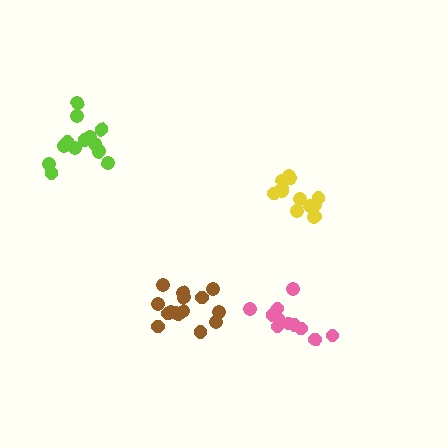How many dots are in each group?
Group 1: 13 dots, Group 2: 13 dots, Group 3: 15 dots, Group 4: 12 dots (53 total).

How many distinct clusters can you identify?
There are 4 distinct clusters.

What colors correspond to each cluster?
The clusters are colored: lime, yellow, brown, pink.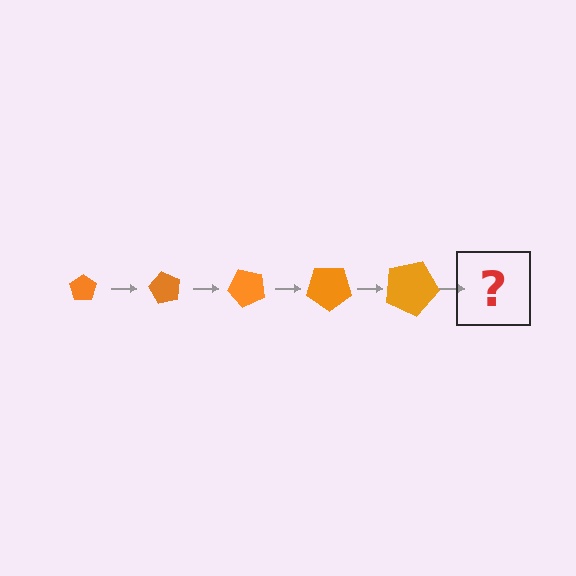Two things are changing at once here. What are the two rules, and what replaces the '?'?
The two rules are that the pentagon grows larger each step and it rotates 60 degrees each step. The '?' should be a pentagon, larger than the previous one and rotated 300 degrees from the start.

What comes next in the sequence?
The next element should be a pentagon, larger than the previous one and rotated 300 degrees from the start.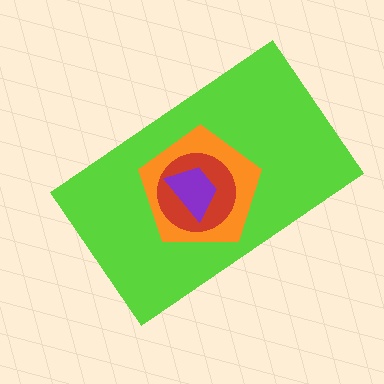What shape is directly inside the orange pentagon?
The red circle.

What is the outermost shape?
The lime rectangle.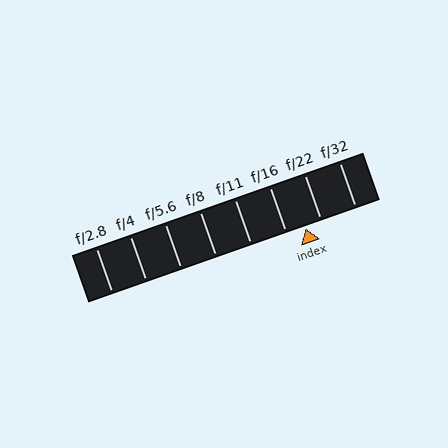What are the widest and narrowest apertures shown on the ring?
The widest aperture shown is f/2.8 and the narrowest is f/32.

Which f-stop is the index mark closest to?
The index mark is closest to f/22.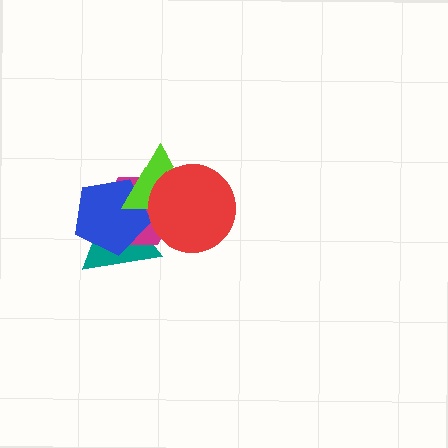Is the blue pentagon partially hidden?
Yes, it is partially covered by another shape.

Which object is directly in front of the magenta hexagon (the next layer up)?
The blue pentagon is directly in front of the magenta hexagon.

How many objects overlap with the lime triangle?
4 objects overlap with the lime triangle.